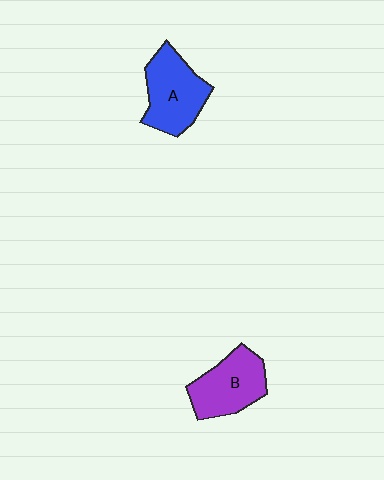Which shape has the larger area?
Shape A (blue).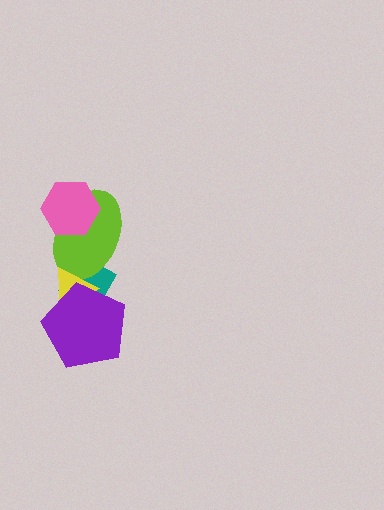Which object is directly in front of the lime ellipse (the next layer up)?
The yellow triangle is directly in front of the lime ellipse.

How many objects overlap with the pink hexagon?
1 object overlaps with the pink hexagon.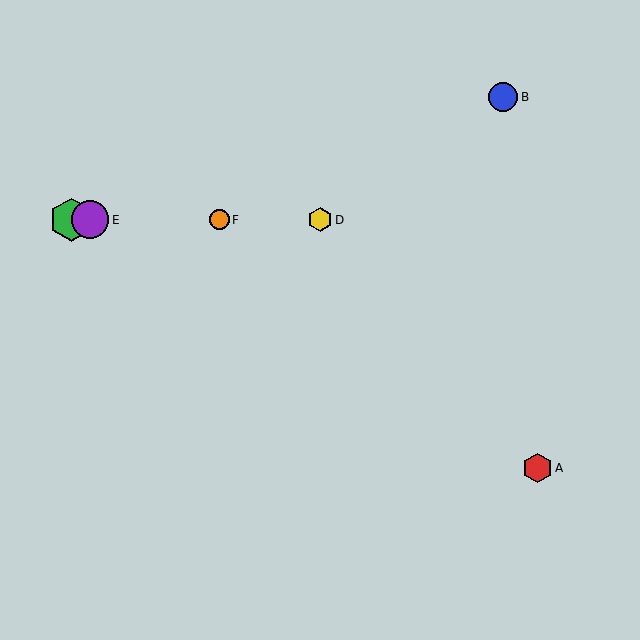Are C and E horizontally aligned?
Yes, both are at y≈220.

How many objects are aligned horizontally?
4 objects (C, D, E, F) are aligned horizontally.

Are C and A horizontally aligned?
No, C is at y≈220 and A is at y≈468.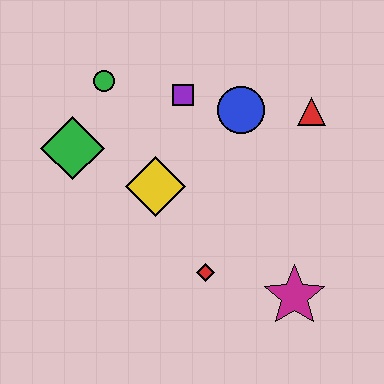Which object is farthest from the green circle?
The magenta star is farthest from the green circle.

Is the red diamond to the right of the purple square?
Yes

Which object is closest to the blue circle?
The purple square is closest to the blue circle.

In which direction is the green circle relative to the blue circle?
The green circle is to the left of the blue circle.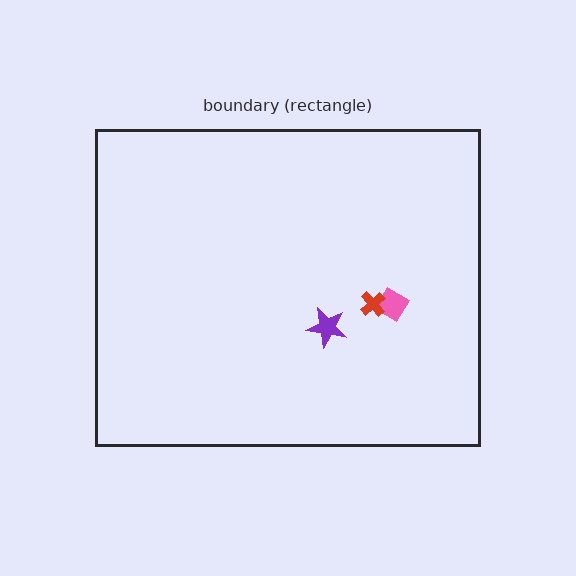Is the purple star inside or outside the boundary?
Inside.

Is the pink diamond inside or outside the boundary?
Inside.